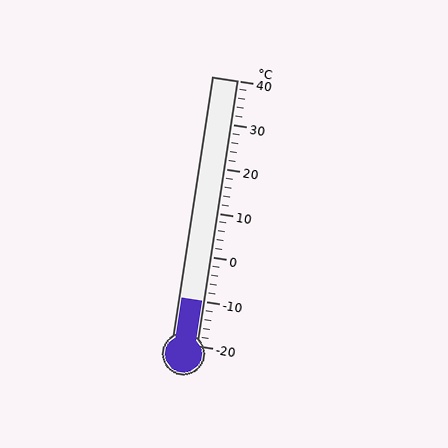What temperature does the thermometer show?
The thermometer shows approximately -10°C.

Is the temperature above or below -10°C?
The temperature is at -10°C.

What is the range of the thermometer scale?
The thermometer scale ranges from -20°C to 40°C.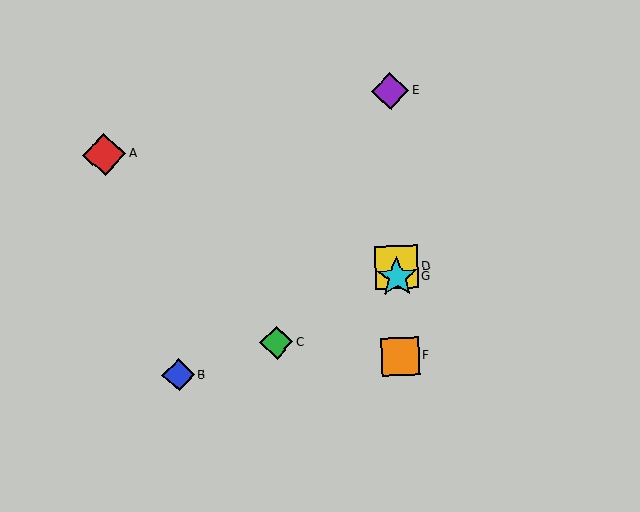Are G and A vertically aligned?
No, G is at x≈397 and A is at x≈104.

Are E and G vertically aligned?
Yes, both are at x≈390.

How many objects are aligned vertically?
4 objects (D, E, F, G) are aligned vertically.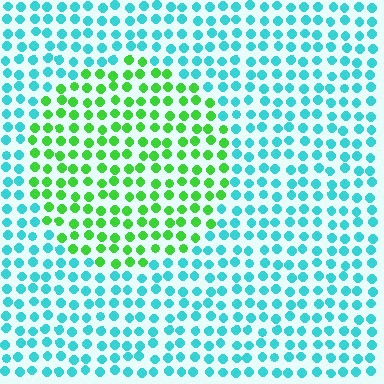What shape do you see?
I see a circle.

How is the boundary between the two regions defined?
The boundary is defined purely by a slight shift in hue (about 62 degrees). Spacing, size, and orientation are identical on both sides.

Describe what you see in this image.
The image is filled with small cyan elements in a uniform arrangement. A circle-shaped region is visible where the elements are tinted to a slightly different hue, forming a subtle color boundary.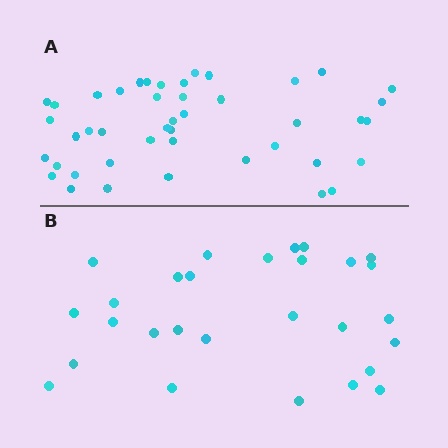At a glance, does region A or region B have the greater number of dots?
Region A (the top region) has more dots.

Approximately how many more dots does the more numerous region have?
Region A has approximately 15 more dots than region B.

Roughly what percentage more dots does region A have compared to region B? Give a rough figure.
About 55% more.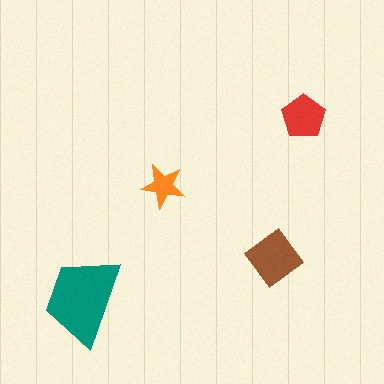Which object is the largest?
The teal trapezoid.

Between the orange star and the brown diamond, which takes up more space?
The brown diamond.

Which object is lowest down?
The teal trapezoid is bottommost.